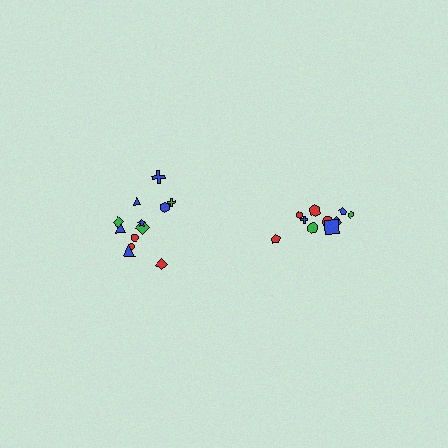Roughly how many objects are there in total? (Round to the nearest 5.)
Roughly 20 objects in total.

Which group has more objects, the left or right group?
The left group.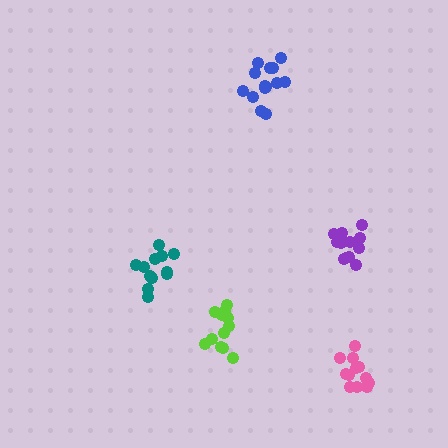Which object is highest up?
The blue cluster is topmost.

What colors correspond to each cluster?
The clusters are colored: pink, purple, teal, lime, blue.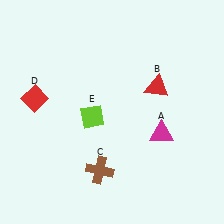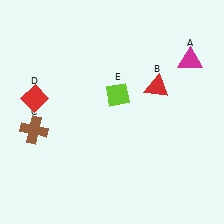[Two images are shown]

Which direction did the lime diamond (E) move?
The lime diamond (E) moved right.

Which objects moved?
The objects that moved are: the magenta triangle (A), the brown cross (C), the lime diamond (E).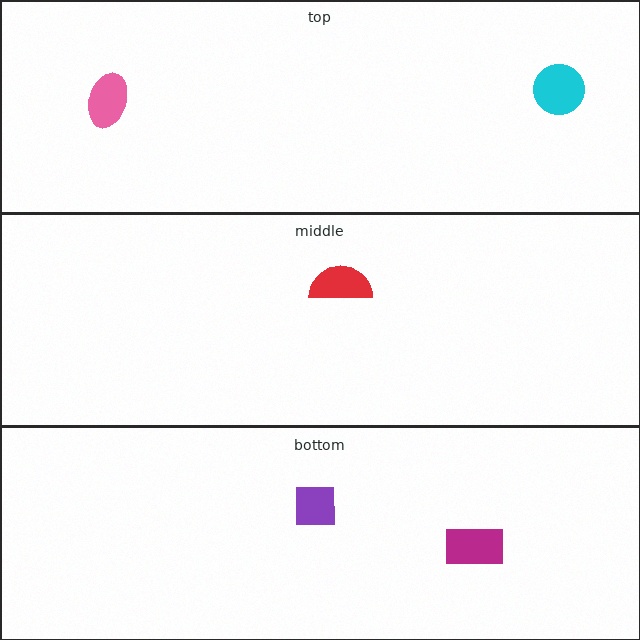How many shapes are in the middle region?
1.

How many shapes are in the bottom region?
2.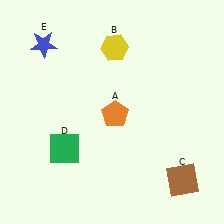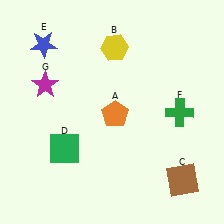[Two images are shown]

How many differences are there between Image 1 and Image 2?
There are 2 differences between the two images.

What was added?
A green cross (F), a magenta star (G) were added in Image 2.